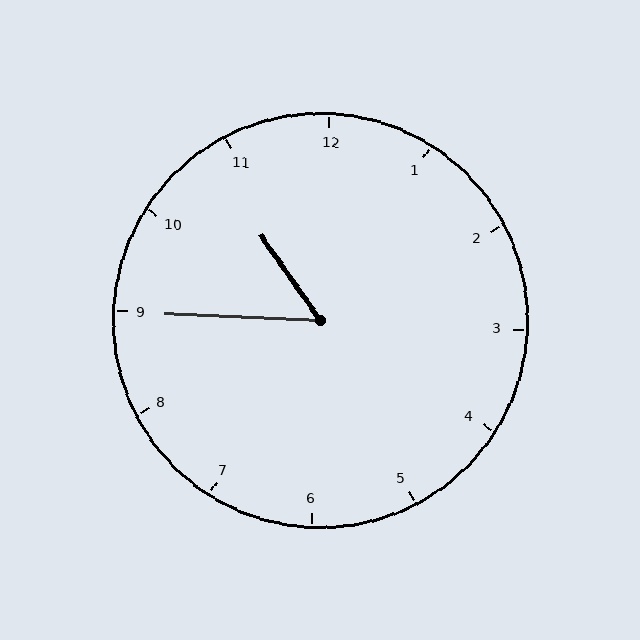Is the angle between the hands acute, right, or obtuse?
It is acute.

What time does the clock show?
10:45.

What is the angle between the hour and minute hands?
Approximately 52 degrees.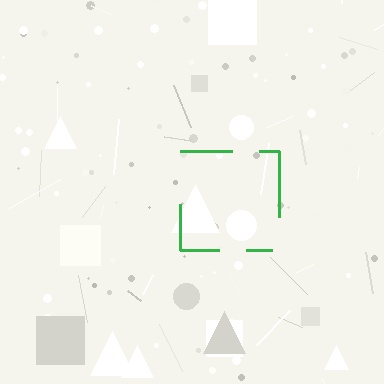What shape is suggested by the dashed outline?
The dashed outline suggests a square.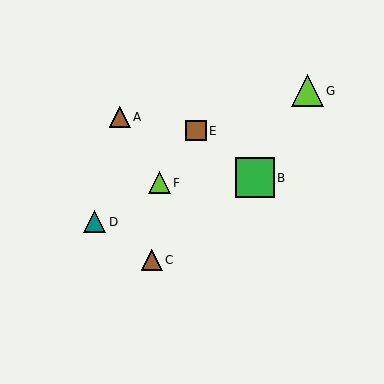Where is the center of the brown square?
The center of the brown square is at (196, 131).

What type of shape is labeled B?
Shape B is a green square.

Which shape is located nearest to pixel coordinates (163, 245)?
The brown triangle (labeled C) at (152, 260) is nearest to that location.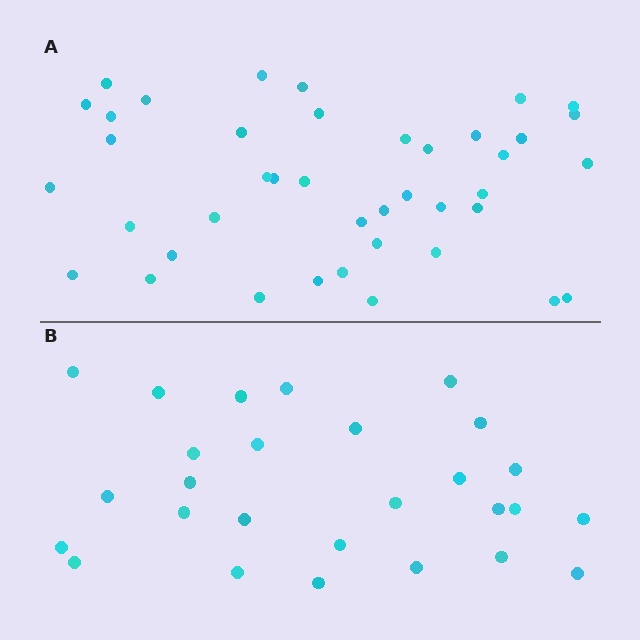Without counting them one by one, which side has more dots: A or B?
Region A (the top region) has more dots.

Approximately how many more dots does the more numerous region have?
Region A has approximately 15 more dots than region B.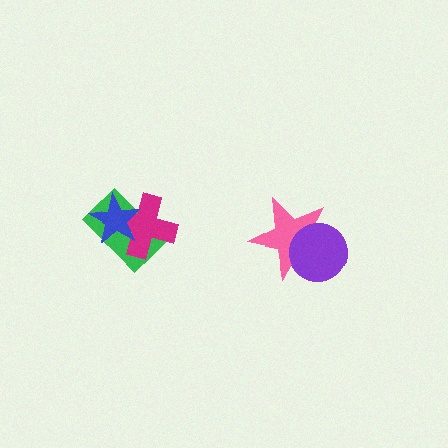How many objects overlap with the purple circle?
1 object overlaps with the purple circle.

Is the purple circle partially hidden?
No, no other shape covers it.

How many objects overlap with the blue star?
2 objects overlap with the blue star.